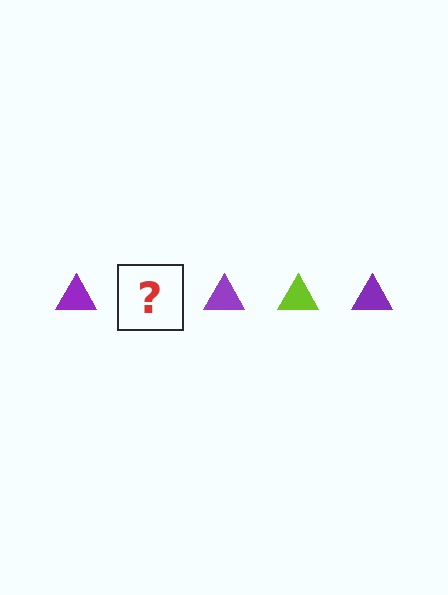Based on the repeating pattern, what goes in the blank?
The blank should be a lime triangle.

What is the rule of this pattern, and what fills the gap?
The rule is that the pattern cycles through purple, lime triangles. The gap should be filled with a lime triangle.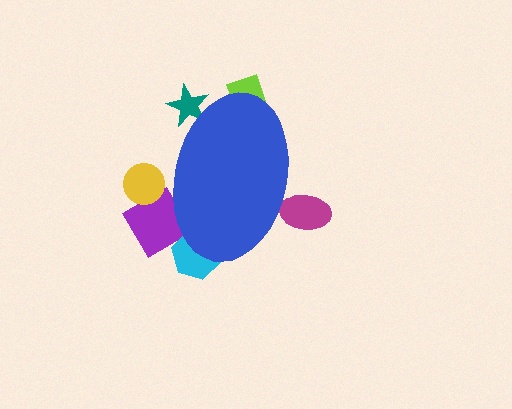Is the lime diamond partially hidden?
Yes, the lime diamond is partially hidden behind the blue ellipse.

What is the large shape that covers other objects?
A blue ellipse.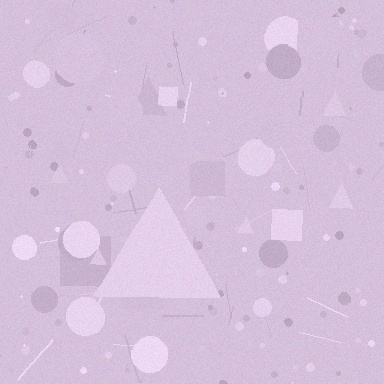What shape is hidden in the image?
A triangle is hidden in the image.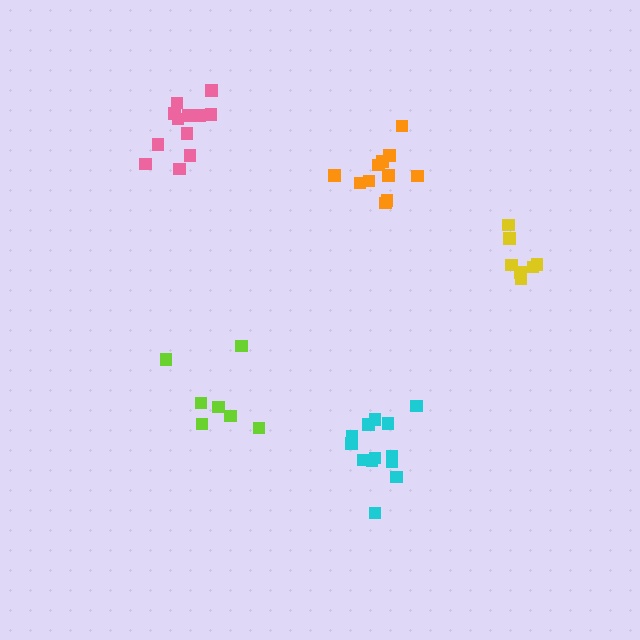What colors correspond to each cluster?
The clusters are colored: lime, orange, cyan, pink, yellow.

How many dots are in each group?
Group 1: 7 dots, Group 2: 11 dots, Group 3: 13 dots, Group 4: 12 dots, Group 5: 7 dots (50 total).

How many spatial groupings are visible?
There are 5 spatial groupings.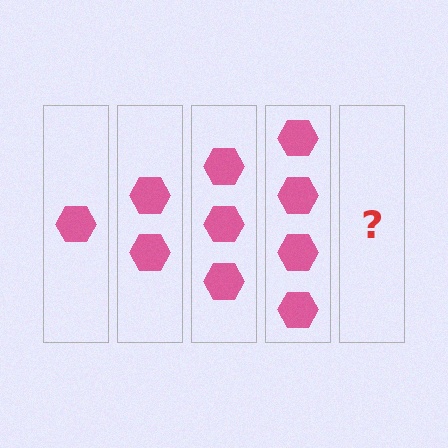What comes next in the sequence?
The next element should be 5 hexagons.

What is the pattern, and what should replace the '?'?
The pattern is that each step adds one more hexagon. The '?' should be 5 hexagons.